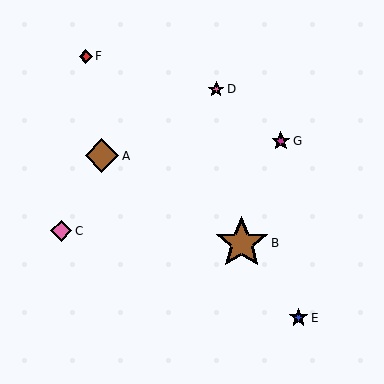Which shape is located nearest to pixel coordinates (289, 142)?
The magenta star (labeled G) at (281, 141) is nearest to that location.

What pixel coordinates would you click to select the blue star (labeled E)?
Click at (299, 318) to select the blue star E.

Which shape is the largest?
The brown star (labeled B) is the largest.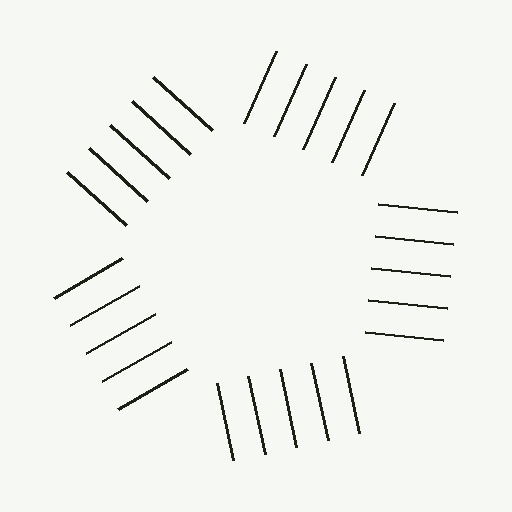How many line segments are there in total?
25 — 5 along each of the 5 edges.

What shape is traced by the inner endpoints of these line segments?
An illusory pentagon — the line segments terminate on its edges but no continuous stroke is drawn.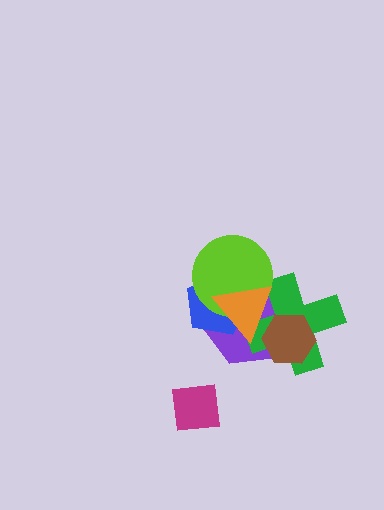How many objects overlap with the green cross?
4 objects overlap with the green cross.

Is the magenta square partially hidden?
No, no other shape covers it.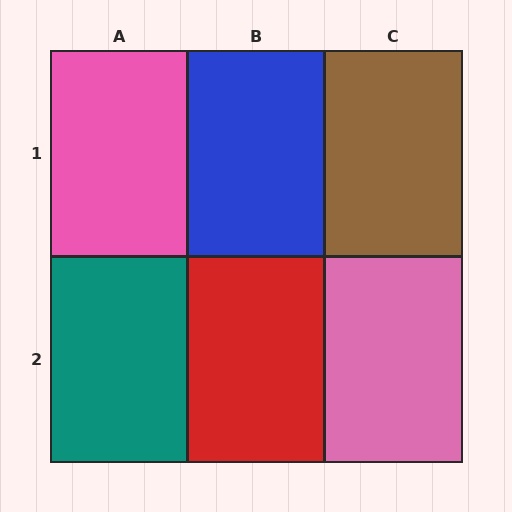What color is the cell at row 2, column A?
Teal.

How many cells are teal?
1 cell is teal.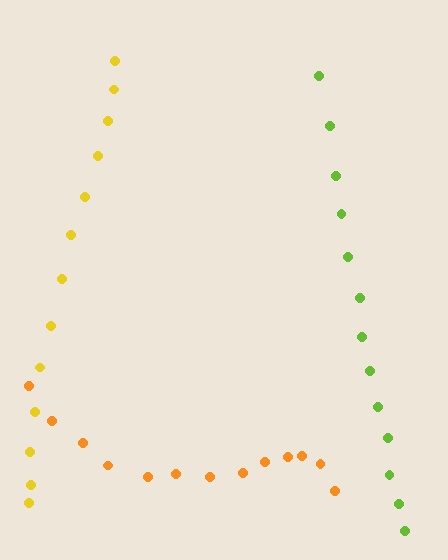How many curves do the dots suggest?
There are 3 distinct paths.